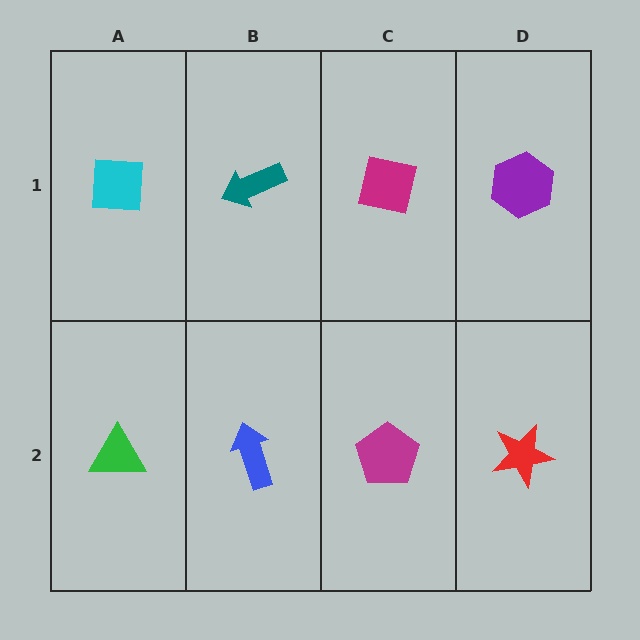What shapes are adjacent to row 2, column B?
A teal arrow (row 1, column B), a green triangle (row 2, column A), a magenta pentagon (row 2, column C).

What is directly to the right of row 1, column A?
A teal arrow.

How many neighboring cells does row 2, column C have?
3.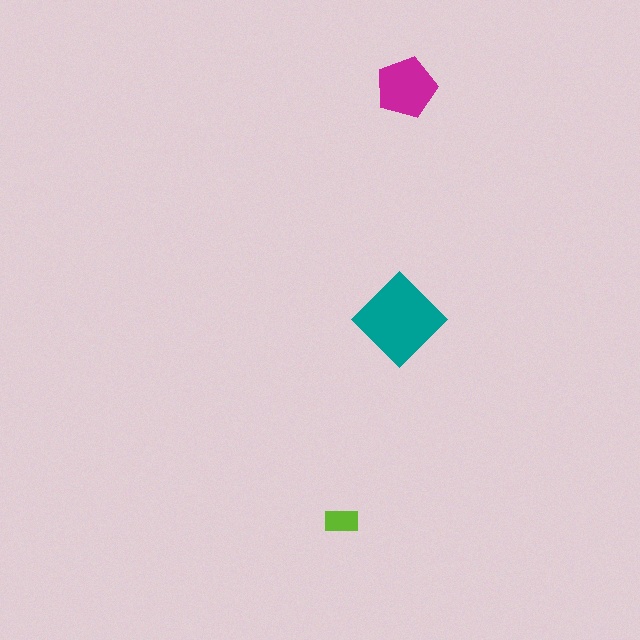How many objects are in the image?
There are 3 objects in the image.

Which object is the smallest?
The lime rectangle.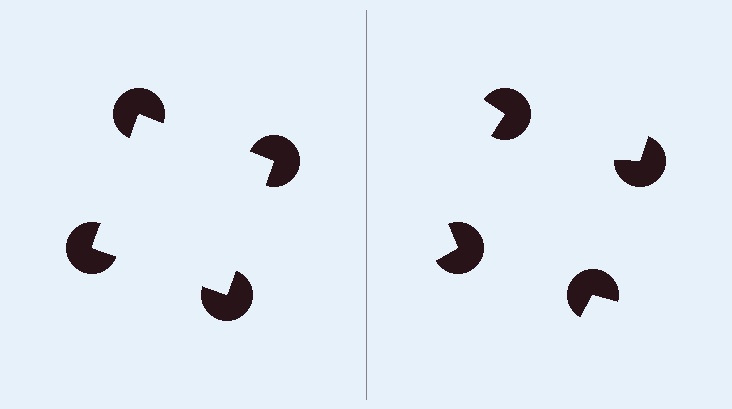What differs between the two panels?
The pac-man discs are positioned identically on both sides; only the wedge orientations differ. On the left they align to a square; on the right they are misaligned.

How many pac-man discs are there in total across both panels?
8 — 4 on each side.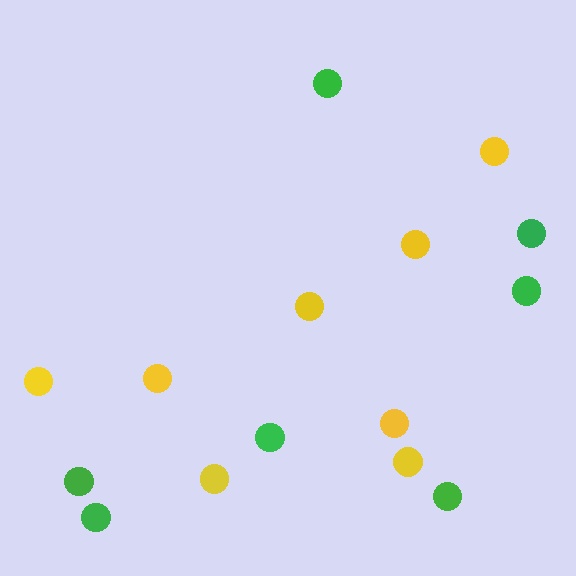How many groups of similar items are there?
There are 2 groups: one group of green circles (7) and one group of yellow circles (8).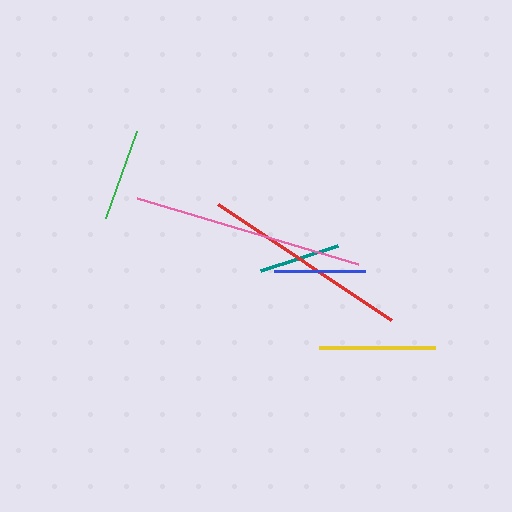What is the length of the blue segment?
The blue segment is approximately 92 pixels long.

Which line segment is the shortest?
The teal line is the shortest at approximately 80 pixels.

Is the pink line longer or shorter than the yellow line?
The pink line is longer than the yellow line.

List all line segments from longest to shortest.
From longest to shortest: pink, red, yellow, green, blue, teal.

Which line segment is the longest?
The pink line is the longest at approximately 231 pixels.